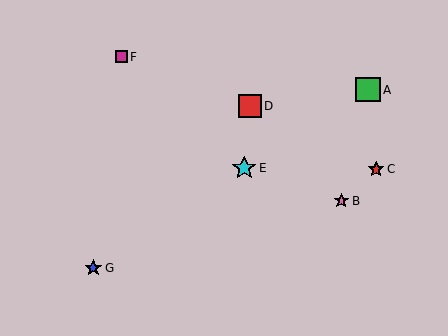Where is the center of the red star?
The center of the red star is at (376, 169).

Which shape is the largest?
The green square (labeled A) is the largest.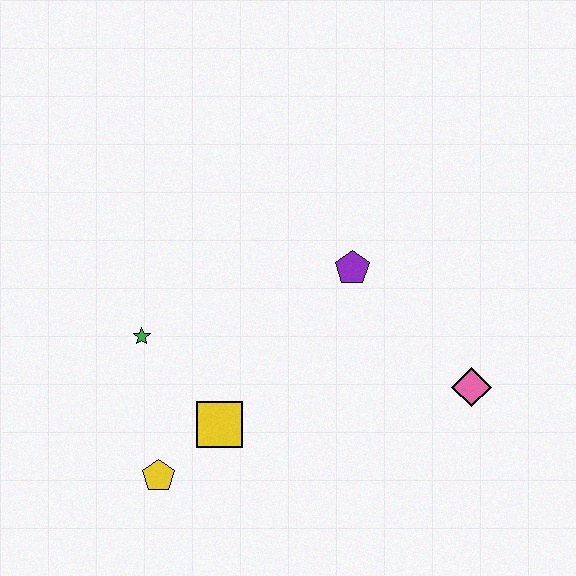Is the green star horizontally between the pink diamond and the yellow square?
No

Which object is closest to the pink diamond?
The purple pentagon is closest to the pink diamond.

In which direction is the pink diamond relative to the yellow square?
The pink diamond is to the right of the yellow square.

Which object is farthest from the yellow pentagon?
The pink diamond is farthest from the yellow pentagon.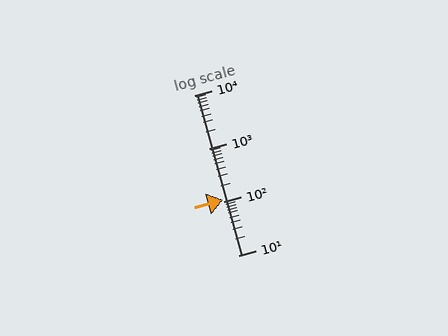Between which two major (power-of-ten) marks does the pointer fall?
The pointer is between 100 and 1000.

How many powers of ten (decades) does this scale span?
The scale spans 3 decades, from 10 to 10000.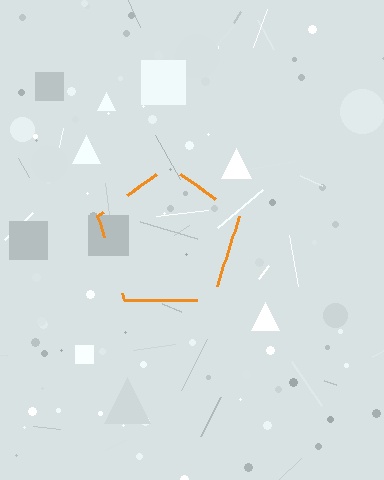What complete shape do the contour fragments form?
The contour fragments form a pentagon.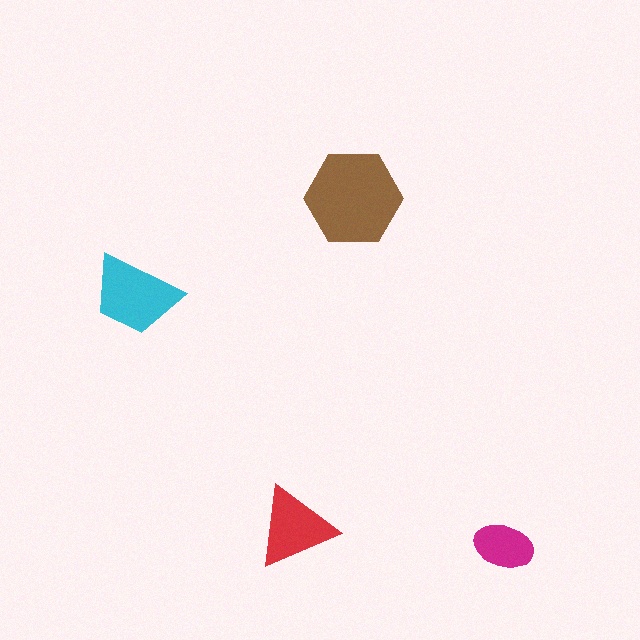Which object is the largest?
The brown hexagon.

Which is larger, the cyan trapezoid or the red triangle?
The cyan trapezoid.